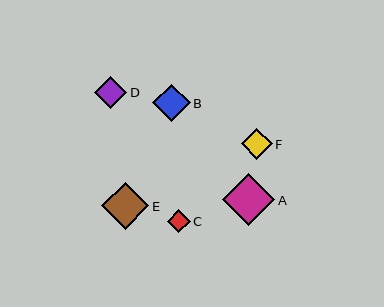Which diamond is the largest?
Diamond A is the largest with a size of approximately 52 pixels.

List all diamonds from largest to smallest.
From largest to smallest: A, E, B, D, F, C.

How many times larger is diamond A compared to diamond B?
Diamond A is approximately 1.4 times the size of diamond B.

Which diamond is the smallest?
Diamond C is the smallest with a size of approximately 22 pixels.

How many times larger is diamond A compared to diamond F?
Diamond A is approximately 1.7 times the size of diamond F.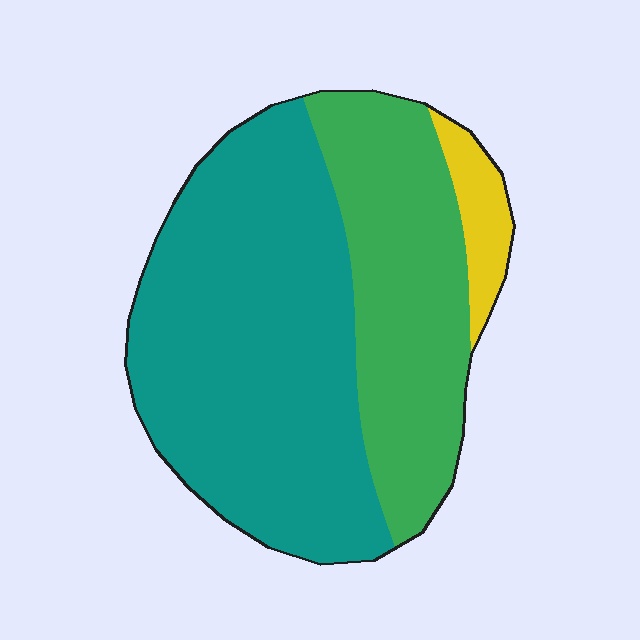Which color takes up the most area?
Teal, at roughly 60%.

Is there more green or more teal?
Teal.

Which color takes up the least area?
Yellow, at roughly 5%.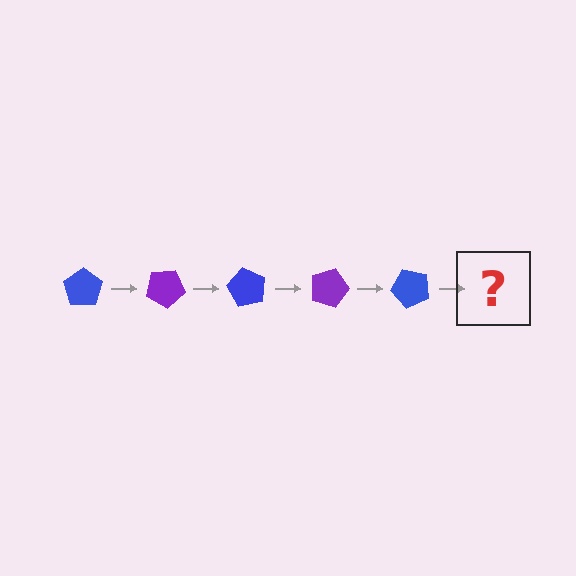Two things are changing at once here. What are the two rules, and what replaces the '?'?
The two rules are that it rotates 30 degrees each step and the color cycles through blue and purple. The '?' should be a purple pentagon, rotated 150 degrees from the start.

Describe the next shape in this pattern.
It should be a purple pentagon, rotated 150 degrees from the start.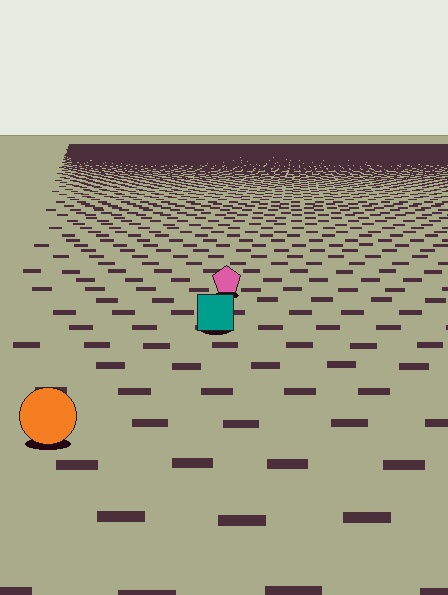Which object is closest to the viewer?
The orange circle is closest. The texture marks near it are larger and more spread out.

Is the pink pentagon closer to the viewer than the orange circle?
No. The orange circle is closer — you can tell from the texture gradient: the ground texture is coarser near it.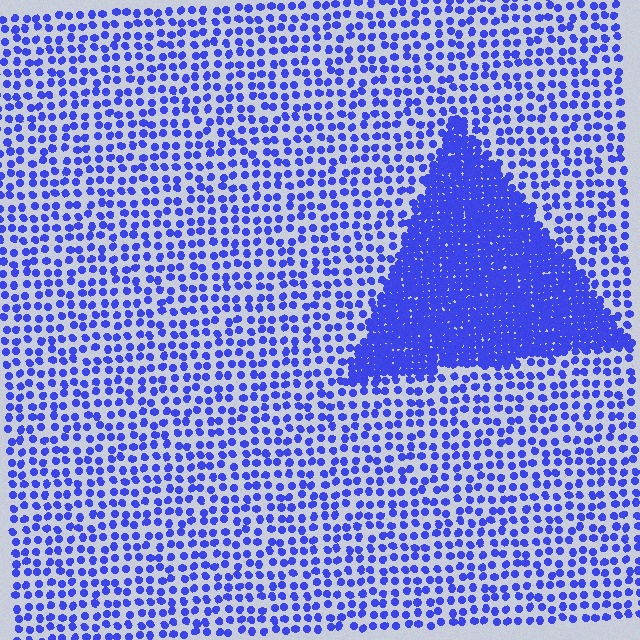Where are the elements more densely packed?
The elements are more densely packed inside the triangle boundary.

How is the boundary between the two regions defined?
The boundary is defined by a change in element density (approximately 3.0x ratio). All elements are the same color, size, and shape.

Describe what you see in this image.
The image contains small blue elements arranged at two different densities. A triangle-shaped region is visible where the elements are more densely packed than the surrounding area.